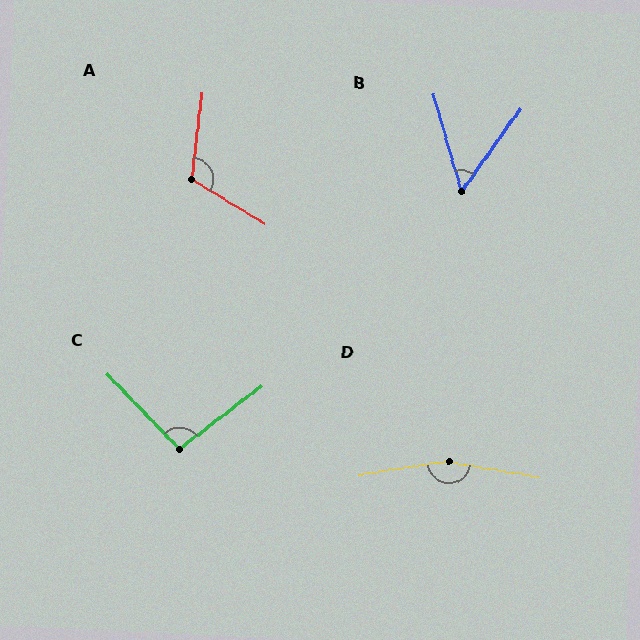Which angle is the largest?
D, at approximately 161 degrees.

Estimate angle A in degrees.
Approximately 114 degrees.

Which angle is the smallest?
B, at approximately 52 degrees.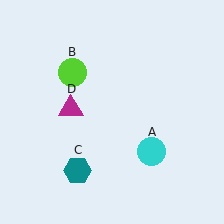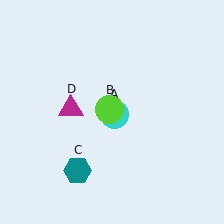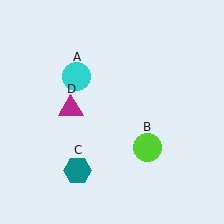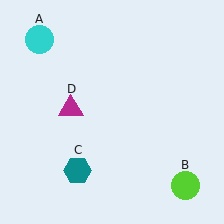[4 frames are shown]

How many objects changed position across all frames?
2 objects changed position: cyan circle (object A), lime circle (object B).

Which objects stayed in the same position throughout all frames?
Teal hexagon (object C) and magenta triangle (object D) remained stationary.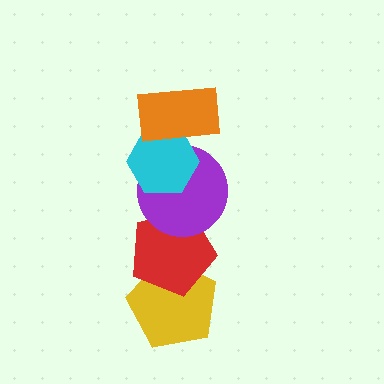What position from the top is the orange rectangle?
The orange rectangle is 1st from the top.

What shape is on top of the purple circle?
The cyan hexagon is on top of the purple circle.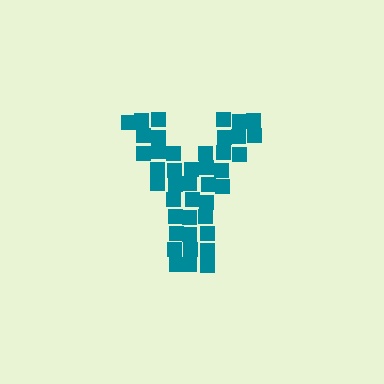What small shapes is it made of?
It is made of small squares.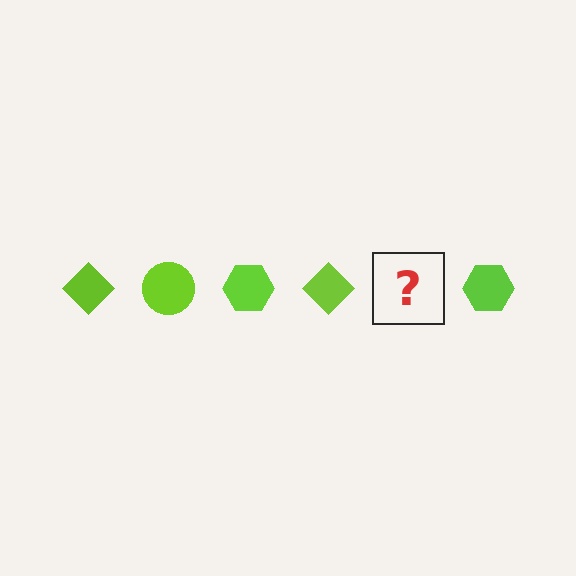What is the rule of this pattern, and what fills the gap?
The rule is that the pattern cycles through diamond, circle, hexagon shapes in lime. The gap should be filled with a lime circle.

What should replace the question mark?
The question mark should be replaced with a lime circle.